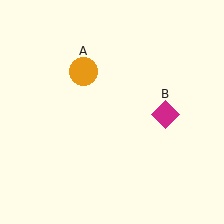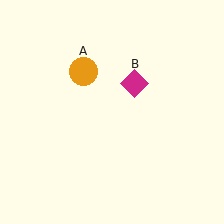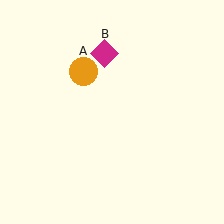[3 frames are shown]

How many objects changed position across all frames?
1 object changed position: magenta diamond (object B).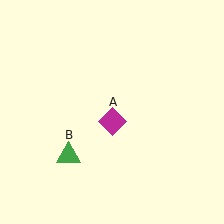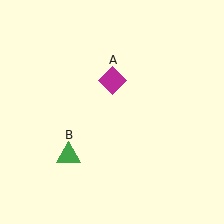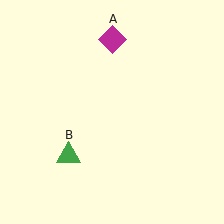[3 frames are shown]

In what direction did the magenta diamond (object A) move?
The magenta diamond (object A) moved up.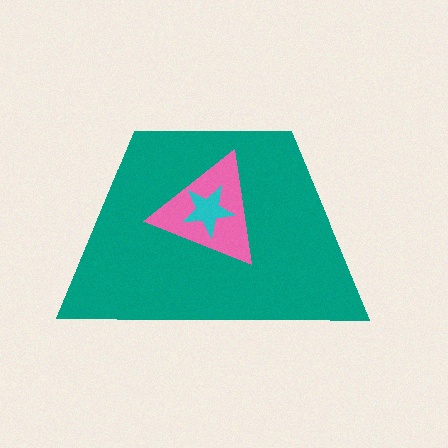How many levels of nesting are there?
3.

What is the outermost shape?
The teal trapezoid.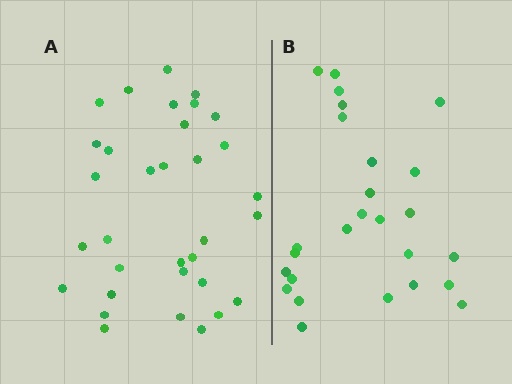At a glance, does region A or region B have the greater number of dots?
Region A (the left region) has more dots.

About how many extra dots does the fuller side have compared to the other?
Region A has roughly 8 or so more dots than region B.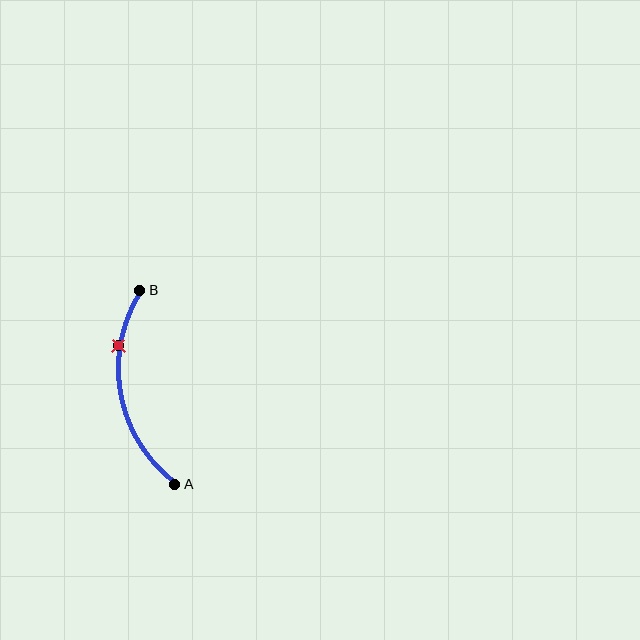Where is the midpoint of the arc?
The arc midpoint is the point on the curve farthest from the straight line joining A and B. It sits to the left of that line.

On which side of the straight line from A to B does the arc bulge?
The arc bulges to the left of the straight line connecting A and B.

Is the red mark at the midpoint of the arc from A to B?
No. The red mark lies on the arc but is closer to endpoint B. The arc midpoint would be at the point on the curve equidistant along the arc from both A and B.